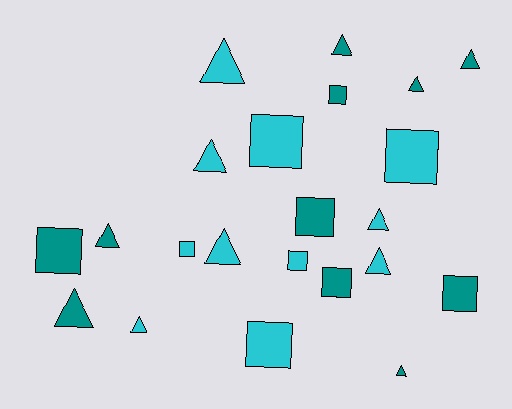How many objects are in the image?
There are 22 objects.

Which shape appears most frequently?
Triangle, with 12 objects.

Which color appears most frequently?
Cyan, with 11 objects.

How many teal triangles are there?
There are 6 teal triangles.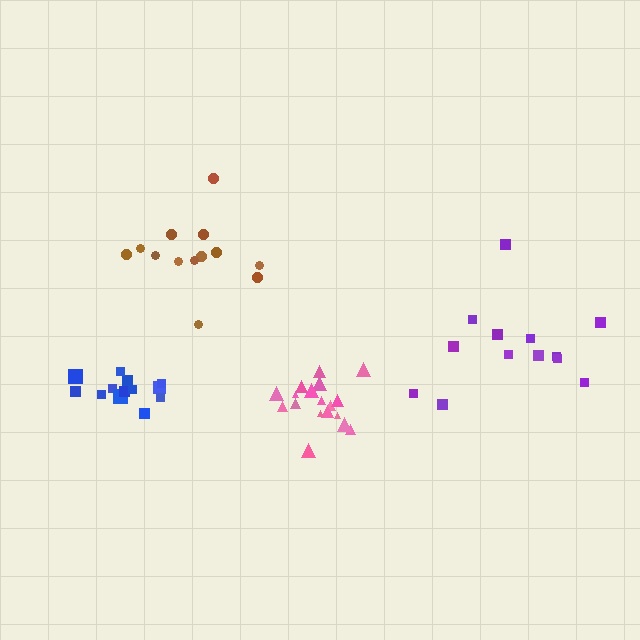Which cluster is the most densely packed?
Pink.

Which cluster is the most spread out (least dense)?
Purple.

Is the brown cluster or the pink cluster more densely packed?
Pink.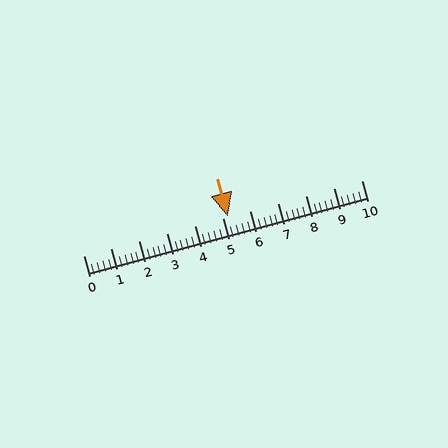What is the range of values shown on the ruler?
The ruler shows values from 0 to 10.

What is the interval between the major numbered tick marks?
The major tick marks are spaced 1 units apart.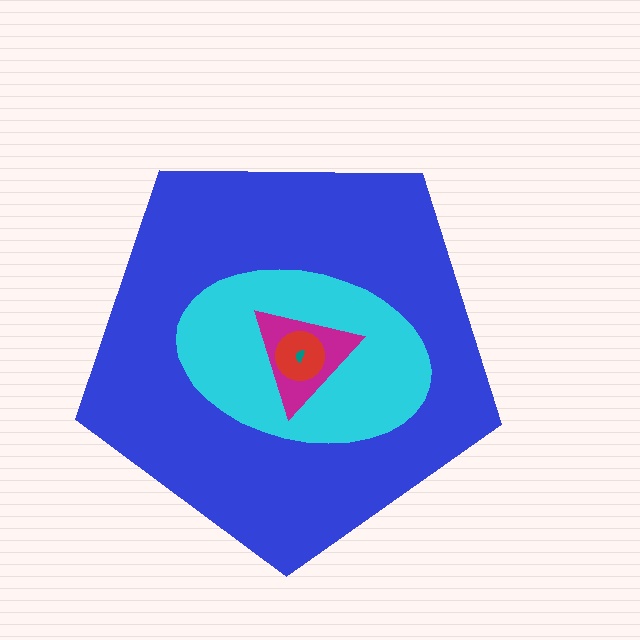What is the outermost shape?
The blue pentagon.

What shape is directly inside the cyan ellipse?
The magenta triangle.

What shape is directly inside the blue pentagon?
The cyan ellipse.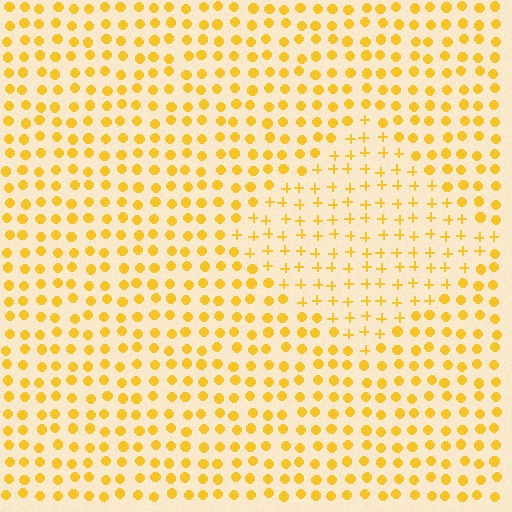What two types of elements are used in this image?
The image uses plus signs inside the diamond region and circles outside it.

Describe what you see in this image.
The image is filled with small yellow elements arranged in a uniform grid. A diamond-shaped region contains plus signs, while the surrounding area contains circles. The boundary is defined purely by the change in element shape.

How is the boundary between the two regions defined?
The boundary is defined by a change in element shape: plus signs inside vs. circles outside. All elements share the same color and spacing.